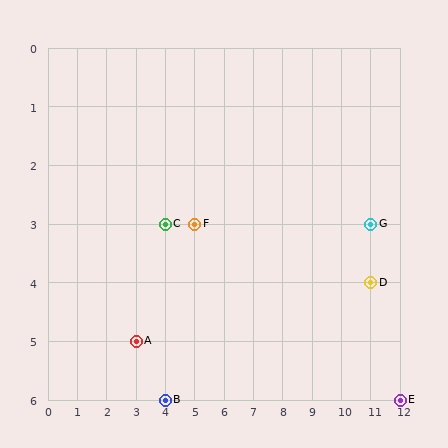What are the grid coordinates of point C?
Point C is at grid coordinates (4, 3).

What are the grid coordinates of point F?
Point F is at grid coordinates (5, 3).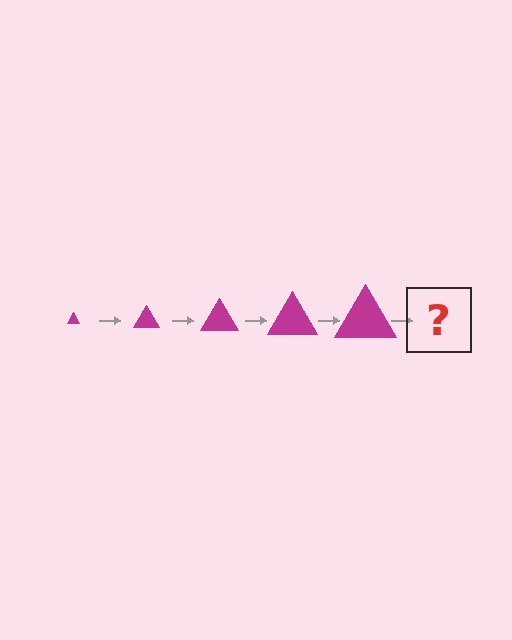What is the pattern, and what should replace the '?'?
The pattern is that the triangle gets progressively larger each step. The '?' should be a magenta triangle, larger than the previous one.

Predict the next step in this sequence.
The next step is a magenta triangle, larger than the previous one.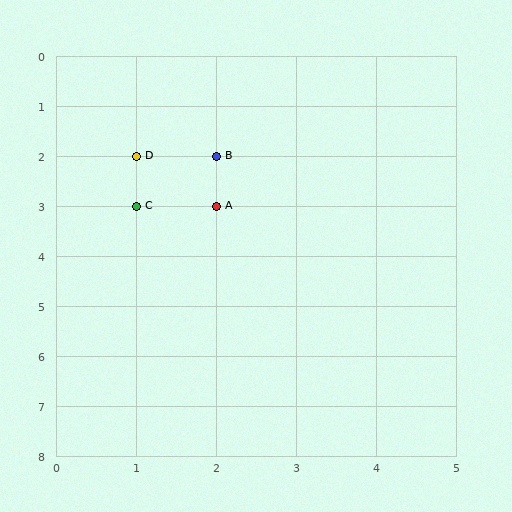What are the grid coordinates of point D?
Point D is at grid coordinates (1, 2).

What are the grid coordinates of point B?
Point B is at grid coordinates (2, 2).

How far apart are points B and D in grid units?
Points B and D are 1 column apart.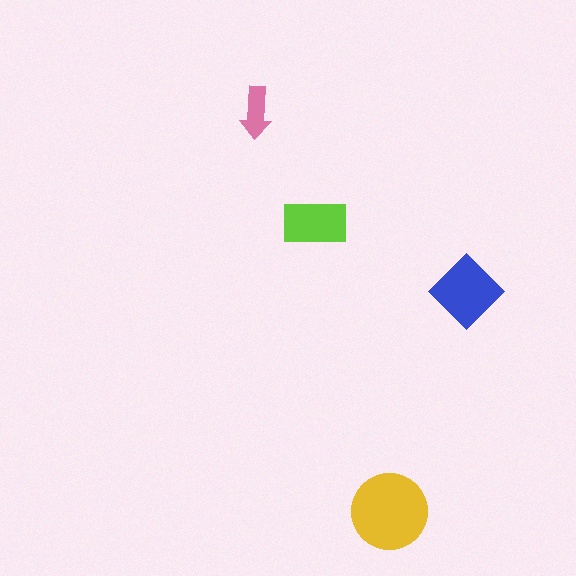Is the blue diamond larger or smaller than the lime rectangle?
Larger.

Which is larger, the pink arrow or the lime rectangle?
The lime rectangle.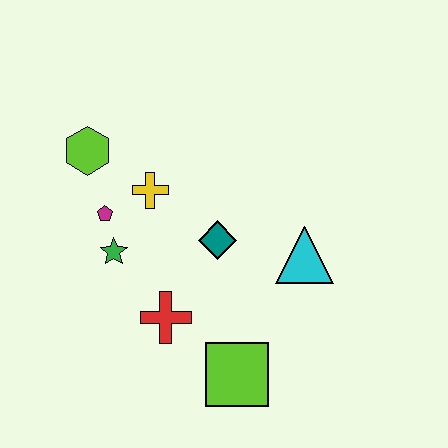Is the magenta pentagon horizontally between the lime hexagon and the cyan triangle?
Yes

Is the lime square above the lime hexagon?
No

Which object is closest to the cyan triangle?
The teal diamond is closest to the cyan triangle.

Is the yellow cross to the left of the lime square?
Yes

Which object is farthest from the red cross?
The lime hexagon is farthest from the red cross.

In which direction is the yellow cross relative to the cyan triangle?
The yellow cross is to the left of the cyan triangle.